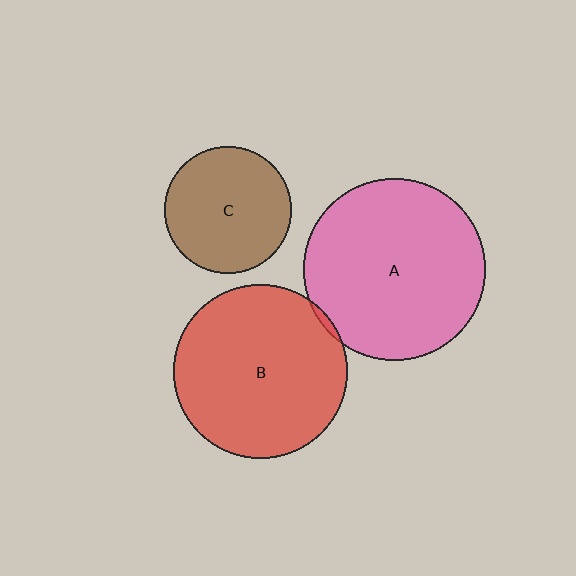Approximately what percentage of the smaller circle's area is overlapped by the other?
Approximately 5%.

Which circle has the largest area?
Circle A (pink).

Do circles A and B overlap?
Yes.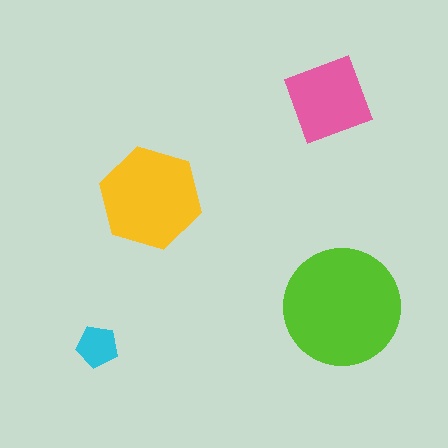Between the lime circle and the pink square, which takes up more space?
The lime circle.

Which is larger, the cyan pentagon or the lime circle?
The lime circle.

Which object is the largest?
The lime circle.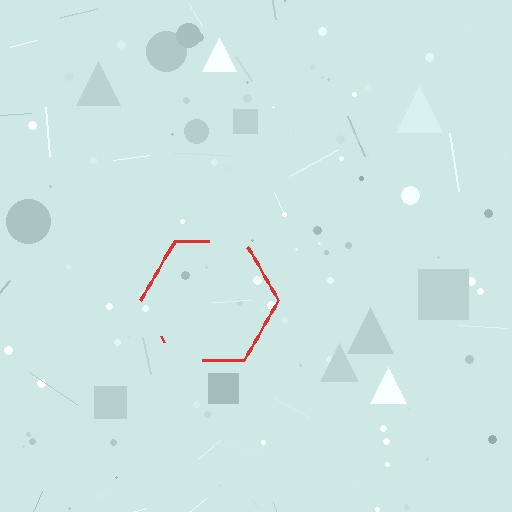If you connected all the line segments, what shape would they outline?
They would outline a hexagon.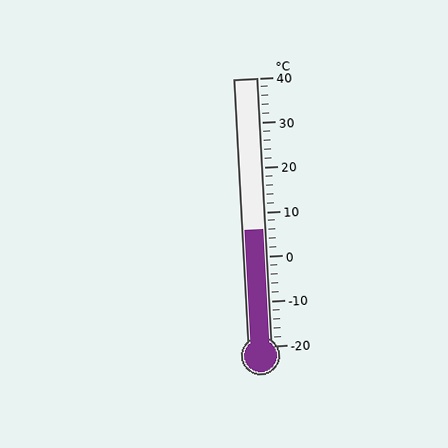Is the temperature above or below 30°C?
The temperature is below 30°C.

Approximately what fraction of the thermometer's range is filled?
The thermometer is filled to approximately 45% of its range.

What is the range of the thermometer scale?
The thermometer scale ranges from -20°C to 40°C.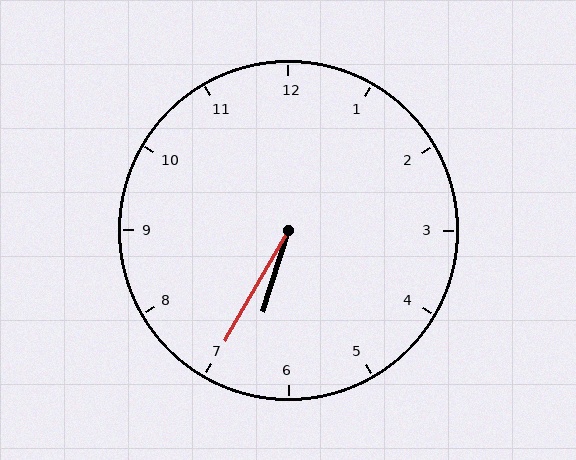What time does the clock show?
6:35.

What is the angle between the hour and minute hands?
Approximately 12 degrees.